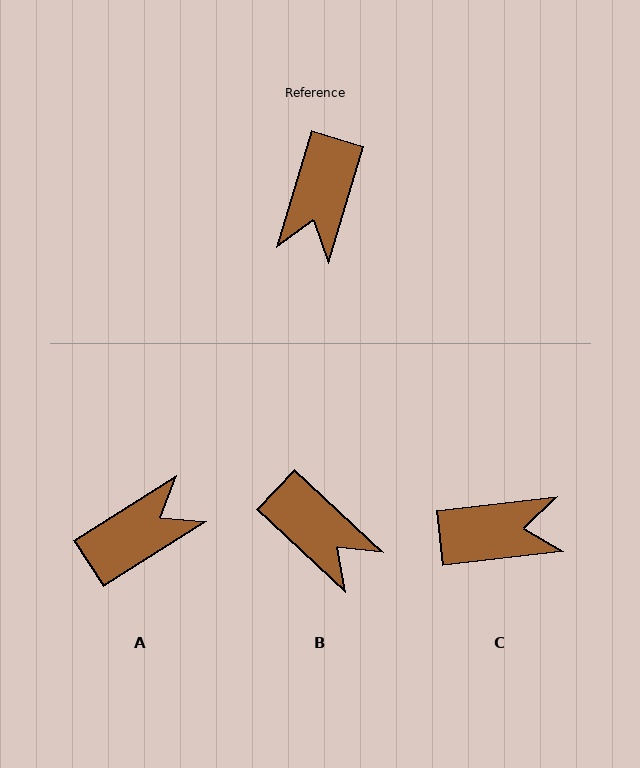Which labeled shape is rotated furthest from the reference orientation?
A, about 139 degrees away.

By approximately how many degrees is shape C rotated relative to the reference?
Approximately 113 degrees counter-clockwise.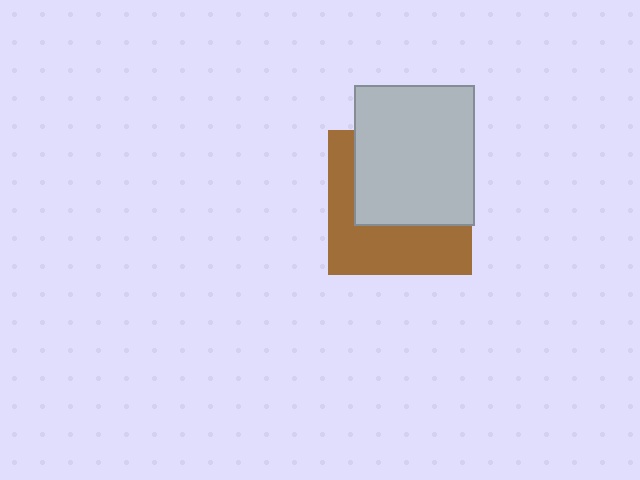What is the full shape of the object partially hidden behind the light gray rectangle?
The partially hidden object is a brown square.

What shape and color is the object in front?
The object in front is a light gray rectangle.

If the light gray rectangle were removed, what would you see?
You would see the complete brown square.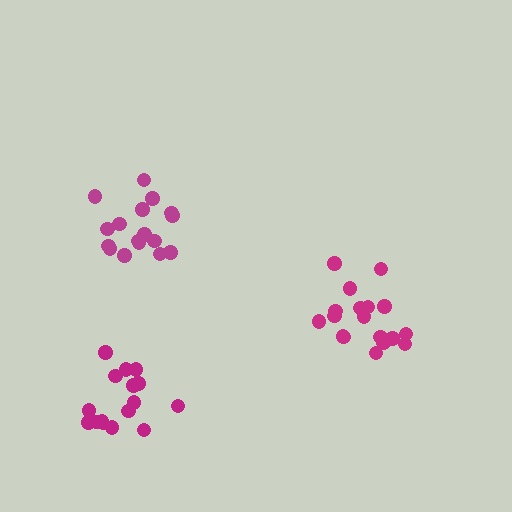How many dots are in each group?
Group 1: 18 dots, Group 2: 16 dots, Group 3: 17 dots (51 total).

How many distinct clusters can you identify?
There are 3 distinct clusters.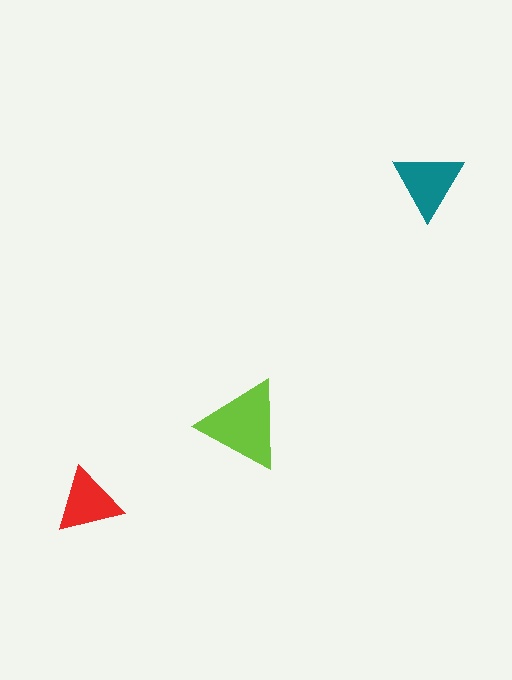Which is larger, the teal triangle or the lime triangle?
The lime one.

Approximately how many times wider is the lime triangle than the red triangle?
About 1.5 times wider.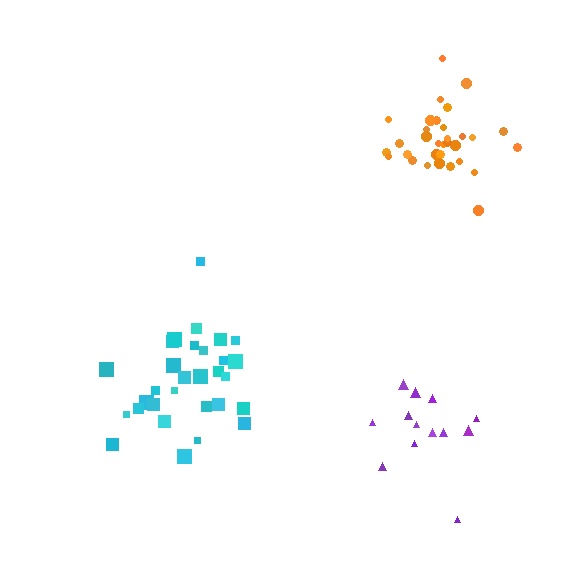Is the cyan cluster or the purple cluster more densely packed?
Cyan.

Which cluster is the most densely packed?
Orange.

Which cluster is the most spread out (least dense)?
Purple.